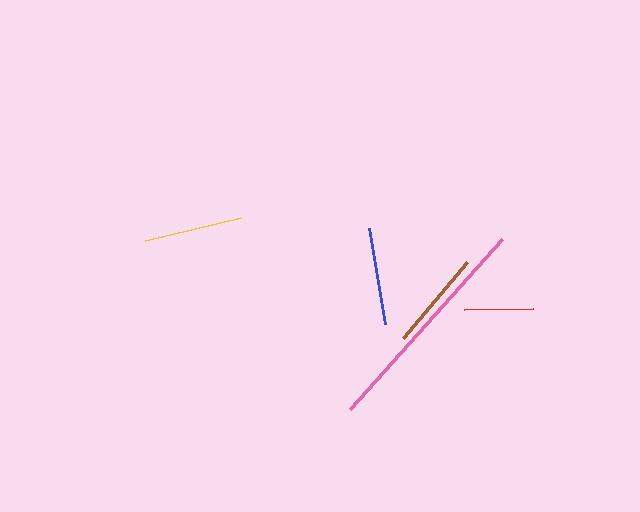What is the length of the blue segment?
The blue segment is approximately 97 pixels long.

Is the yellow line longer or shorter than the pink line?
The pink line is longer than the yellow line.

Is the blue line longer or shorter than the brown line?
The brown line is longer than the blue line.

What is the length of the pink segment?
The pink segment is approximately 228 pixels long.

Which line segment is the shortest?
The red line is the shortest at approximately 69 pixels.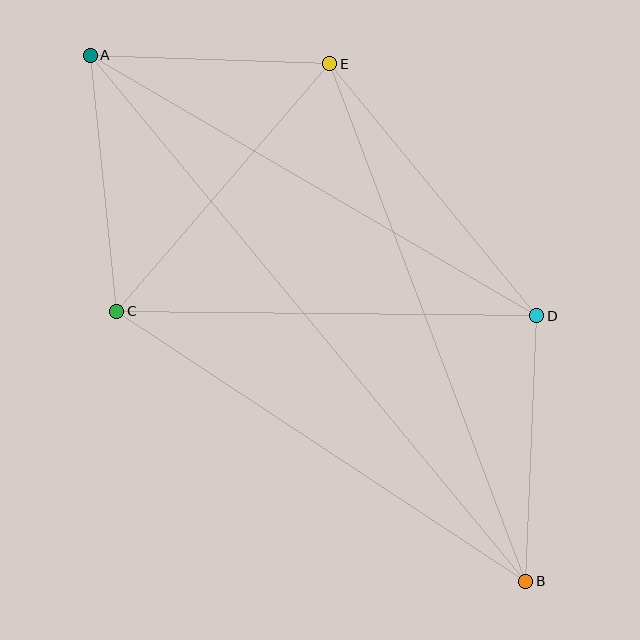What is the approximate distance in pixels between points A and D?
The distance between A and D is approximately 517 pixels.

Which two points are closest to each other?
Points A and E are closest to each other.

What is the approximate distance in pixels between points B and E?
The distance between B and E is approximately 553 pixels.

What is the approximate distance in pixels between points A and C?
The distance between A and C is approximately 257 pixels.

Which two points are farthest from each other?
Points A and B are farthest from each other.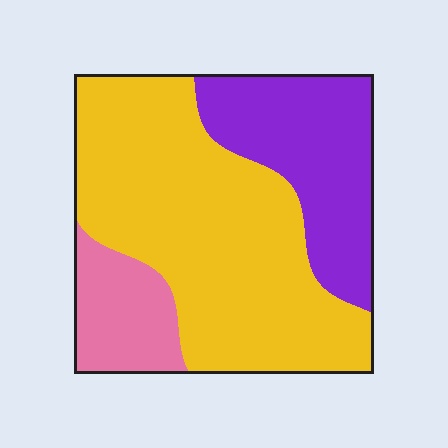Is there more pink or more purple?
Purple.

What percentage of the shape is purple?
Purple covers roughly 25% of the shape.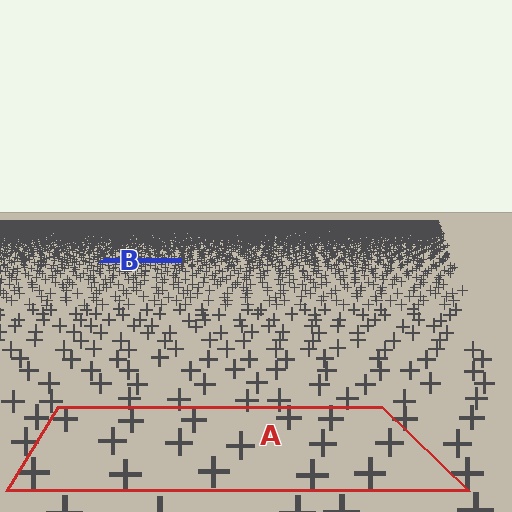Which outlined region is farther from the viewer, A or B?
Region B is farther from the viewer — the texture elements inside it appear smaller and more densely packed.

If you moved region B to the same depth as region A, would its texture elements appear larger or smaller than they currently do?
They would appear larger. At a closer depth, the same texture elements are projected at a bigger on-screen size.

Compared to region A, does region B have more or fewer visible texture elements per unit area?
Region B has more texture elements per unit area — they are packed more densely because it is farther away.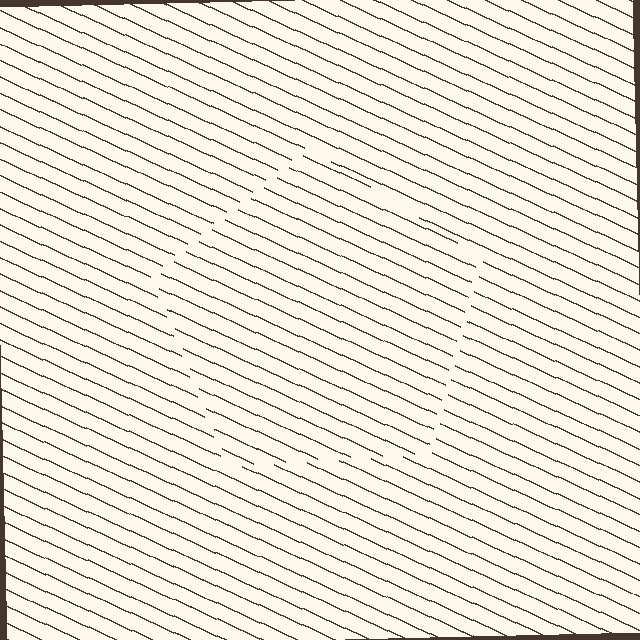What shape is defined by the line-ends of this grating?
An illusory pentagon. The interior of the shape contains the same grating, shifted by half a period — the contour is defined by the phase discontinuity where line-ends from the inner and outer gratings abut.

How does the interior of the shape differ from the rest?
The interior of the shape contains the same grating, shifted by half a period — the contour is defined by the phase discontinuity where line-ends from the inner and outer gratings abut.